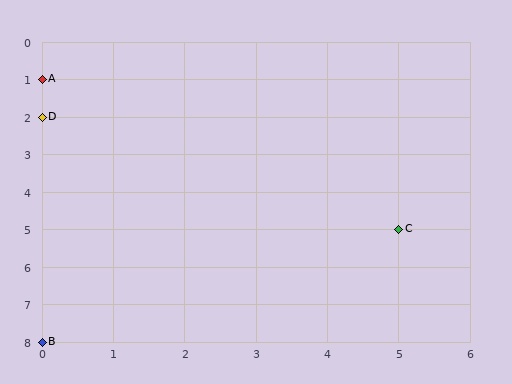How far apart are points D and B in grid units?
Points D and B are 6 rows apart.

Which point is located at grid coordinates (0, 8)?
Point B is at (0, 8).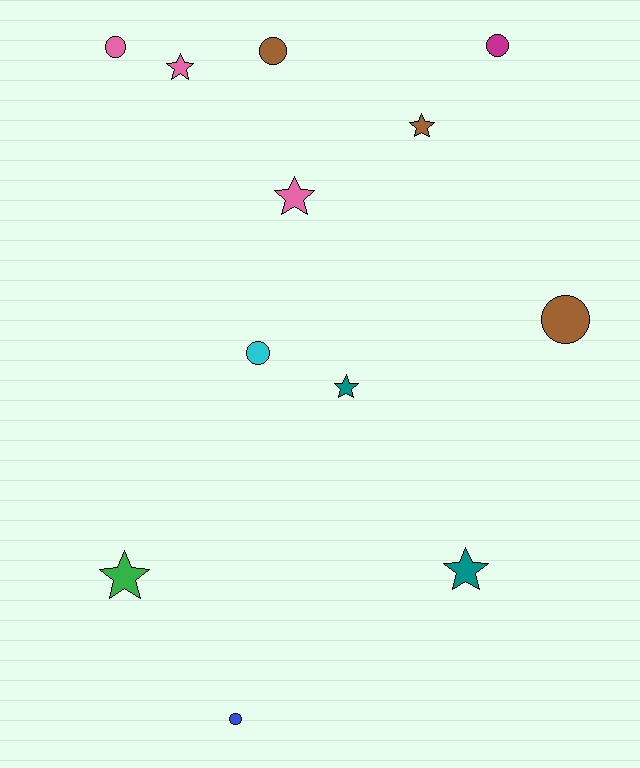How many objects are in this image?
There are 12 objects.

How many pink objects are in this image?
There are 3 pink objects.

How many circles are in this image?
There are 6 circles.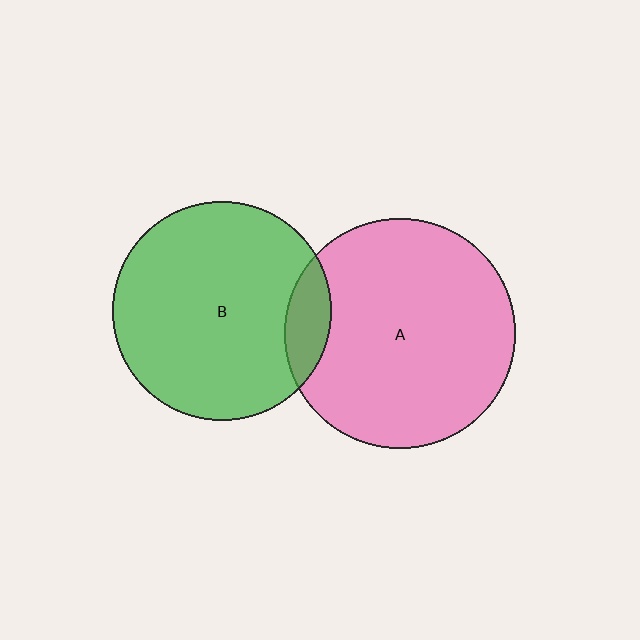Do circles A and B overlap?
Yes.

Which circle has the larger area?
Circle A (pink).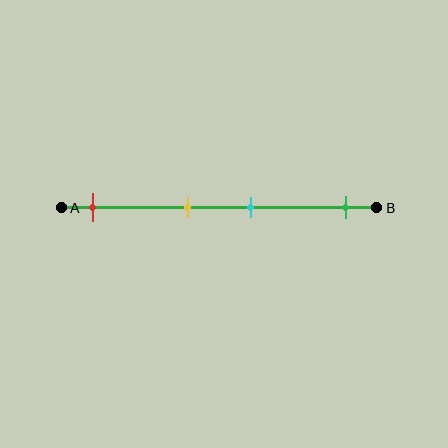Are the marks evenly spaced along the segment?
No, the marks are not evenly spaced.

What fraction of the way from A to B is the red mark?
The red mark is approximately 10% (0.1) of the way from A to B.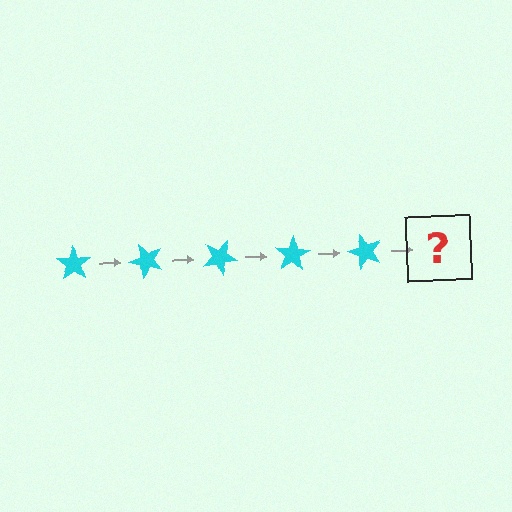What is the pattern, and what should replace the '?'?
The pattern is that the star rotates 50 degrees each step. The '?' should be a cyan star rotated 250 degrees.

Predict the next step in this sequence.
The next step is a cyan star rotated 250 degrees.